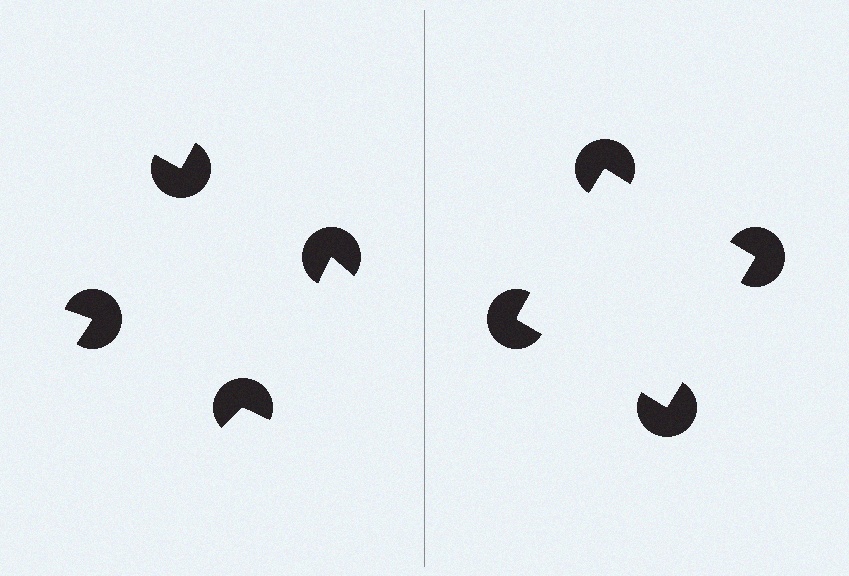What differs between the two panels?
The pac-man discs are positioned identically on both sides; only the wedge orientations differ. On the right they align to a square; on the left they are misaligned.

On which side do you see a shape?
An illusory square appears on the right side. On the left side the wedge cuts are rotated, so no coherent shape forms.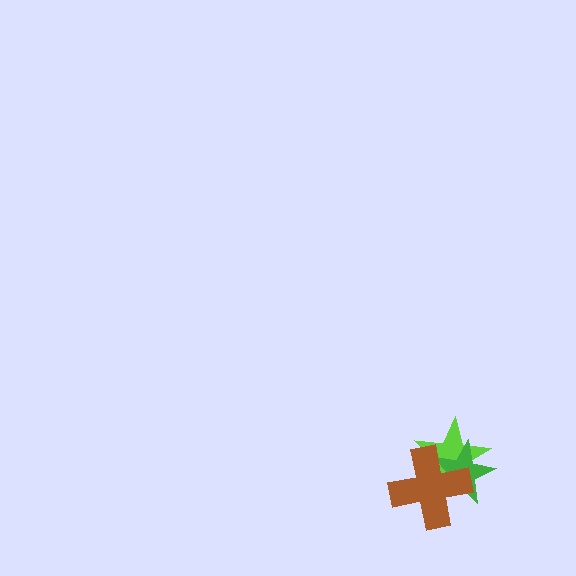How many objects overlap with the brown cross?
2 objects overlap with the brown cross.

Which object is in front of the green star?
The brown cross is in front of the green star.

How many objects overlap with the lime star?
2 objects overlap with the lime star.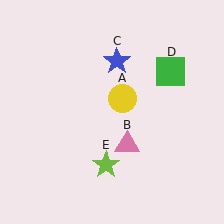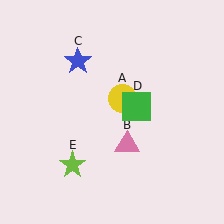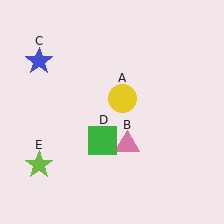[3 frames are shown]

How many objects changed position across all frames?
3 objects changed position: blue star (object C), green square (object D), lime star (object E).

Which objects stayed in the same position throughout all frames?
Yellow circle (object A) and pink triangle (object B) remained stationary.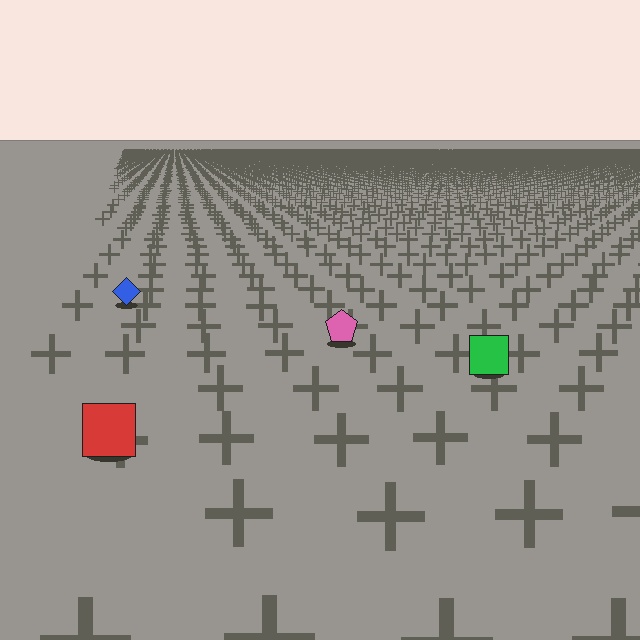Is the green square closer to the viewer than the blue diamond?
Yes. The green square is closer — you can tell from the texture gradient: the ground texture is coarser near it.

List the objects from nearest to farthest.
From nearest to farthest: the red square, the green square, the pink pentagon, the blue diamond.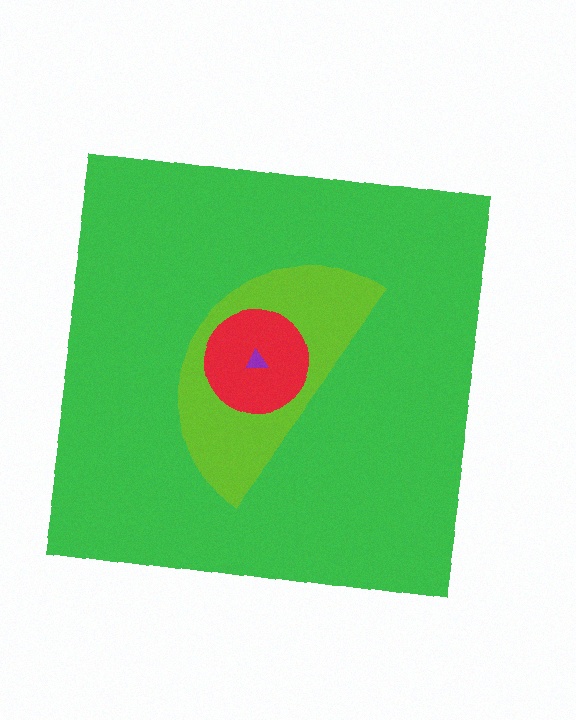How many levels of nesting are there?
4.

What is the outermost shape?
The green square.